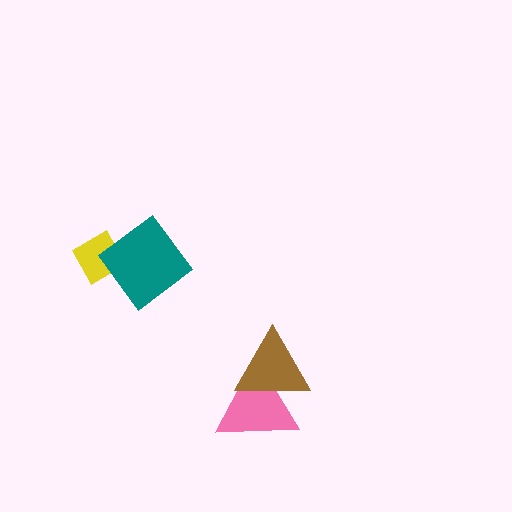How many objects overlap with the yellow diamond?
1 object overlaps with the yellow diamond.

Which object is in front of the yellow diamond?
The teal diamond is in front of the yellow diamond.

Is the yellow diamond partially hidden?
Yes, it is partially covered by another shape.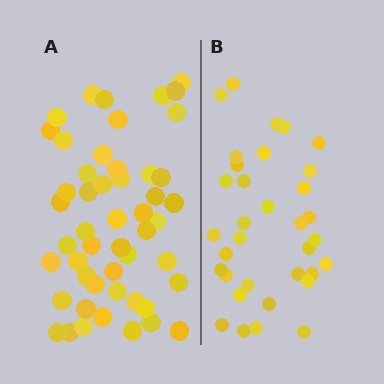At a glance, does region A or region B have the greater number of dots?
Region A (the left region) has more dots.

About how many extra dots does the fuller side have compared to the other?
Region A has approximately 15 more dots than region B.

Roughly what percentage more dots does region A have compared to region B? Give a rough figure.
About 45% more.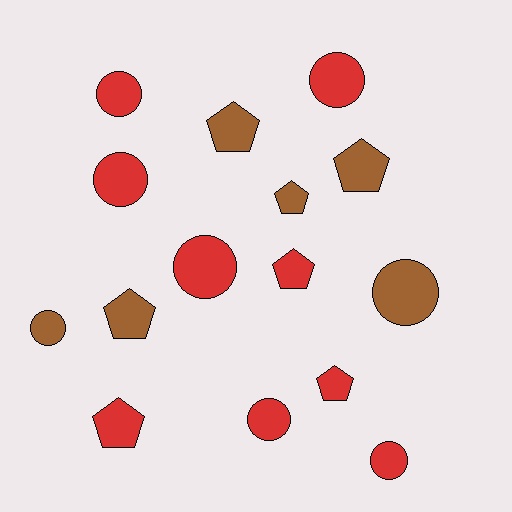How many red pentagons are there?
There are 3 red pentagons.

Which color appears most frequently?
Red, with 9 objects.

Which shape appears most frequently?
Circle, with 8 objects.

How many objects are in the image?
There are 15 objects.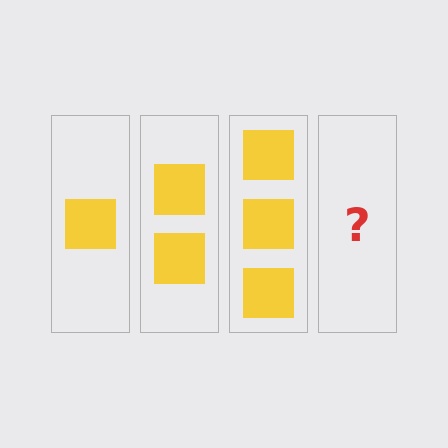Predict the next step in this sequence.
The next step is 4 squares.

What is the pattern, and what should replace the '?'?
The pattern is that each step adds one more square. The '?' should be 4 squares.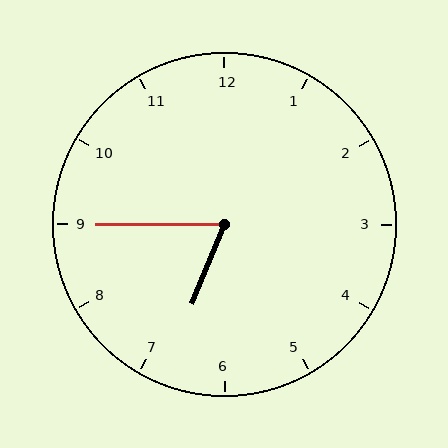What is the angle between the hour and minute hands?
Approximately 68 degrees.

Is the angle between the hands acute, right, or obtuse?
It is acute.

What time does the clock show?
6:45.